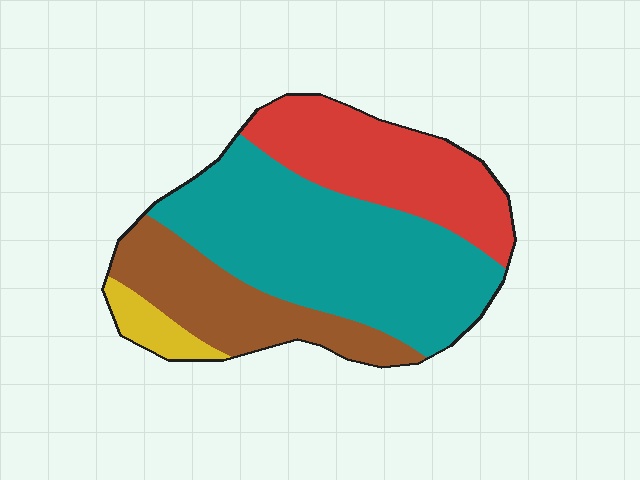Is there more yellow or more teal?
Teal.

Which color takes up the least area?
Yellow, at roughly 5%.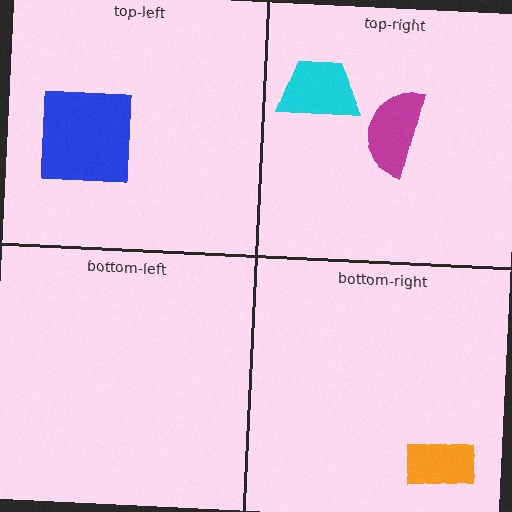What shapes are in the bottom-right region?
The orange rectangle.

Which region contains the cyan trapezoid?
The top-right region.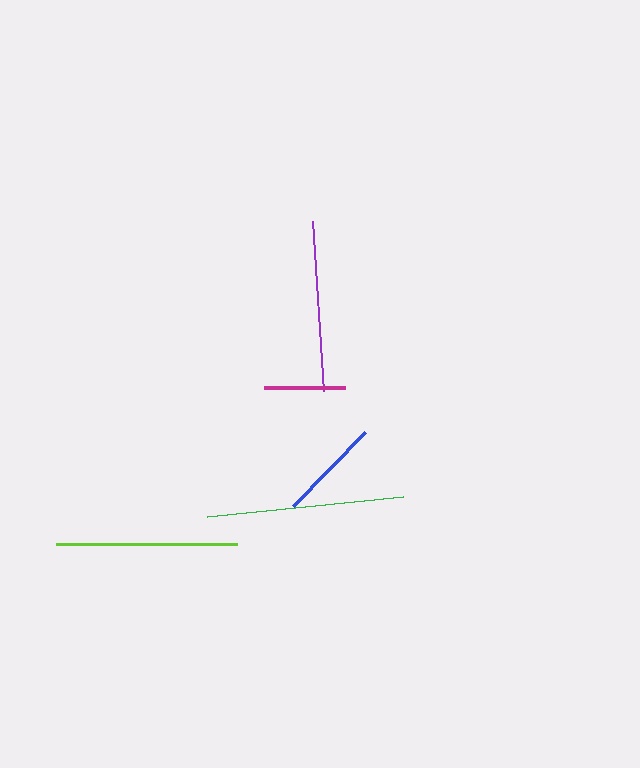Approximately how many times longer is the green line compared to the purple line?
The green line is approximately 1.2 times the length of the purple line.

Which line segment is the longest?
The green line is the longest at approximately 197 pixels.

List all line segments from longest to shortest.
From longest to shortest: green, lime, purple, blue, magenta.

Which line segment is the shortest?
The magenta line is the shortest at approximately 81 pixels.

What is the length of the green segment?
The green segment is approximately 197 pixels long.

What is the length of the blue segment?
The blue segment is approximately 103 pixels long.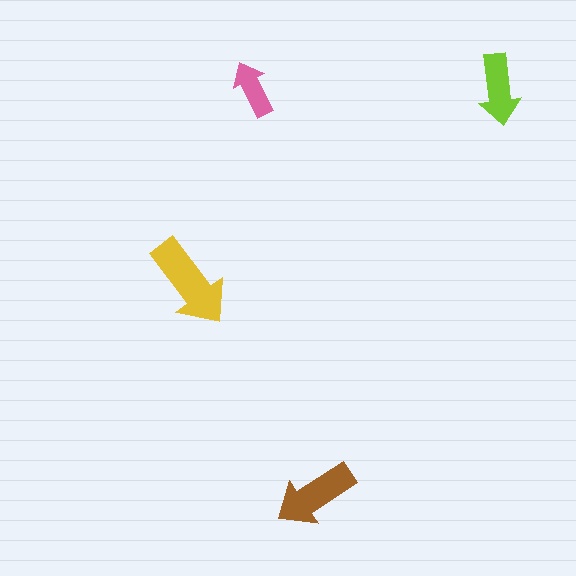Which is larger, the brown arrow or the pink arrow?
The brown one.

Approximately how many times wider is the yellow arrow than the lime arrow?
About 1.5 times wider.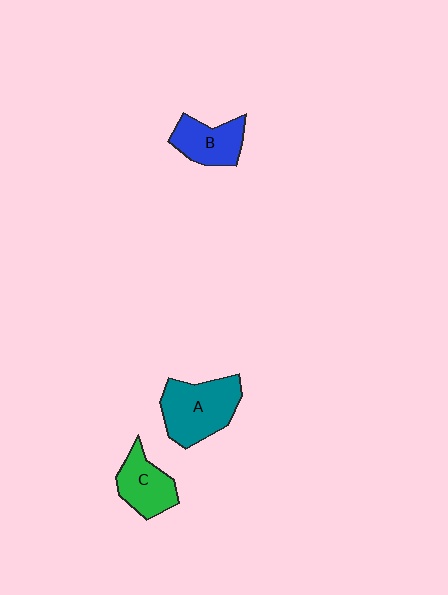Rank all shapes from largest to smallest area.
From largest to smallest: A (teal), C (green), B (blue).